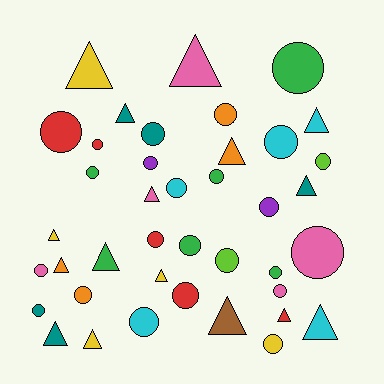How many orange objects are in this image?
There are 4 orange objects.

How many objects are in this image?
There are 40 objects.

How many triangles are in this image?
There are 16 triangles.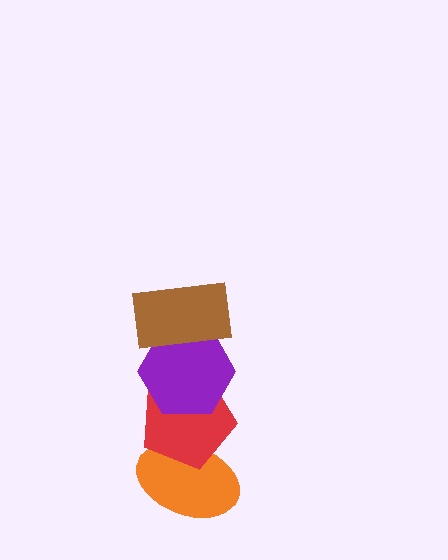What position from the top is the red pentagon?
The red pentagon is 3rd from the top.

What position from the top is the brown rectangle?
The brown rectangle is 1st from the top.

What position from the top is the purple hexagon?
The purple hexagon is 2nd from the top.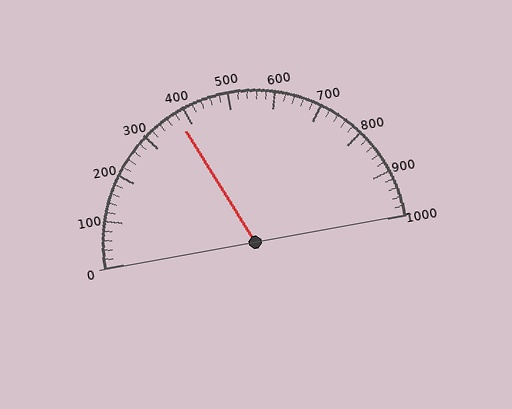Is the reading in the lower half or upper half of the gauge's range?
The reading is in the lower half of the range (0 to 1000).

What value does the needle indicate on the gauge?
The needle indicates approximately 380.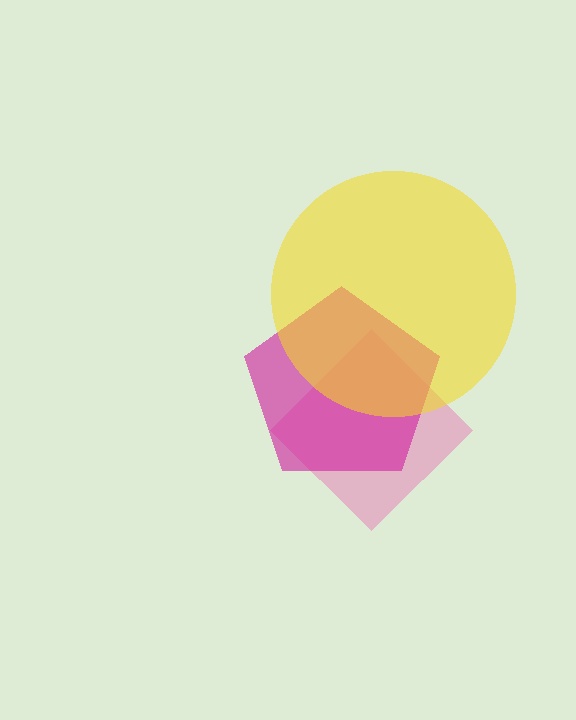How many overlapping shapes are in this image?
There are 3 overlapping shapes in the image.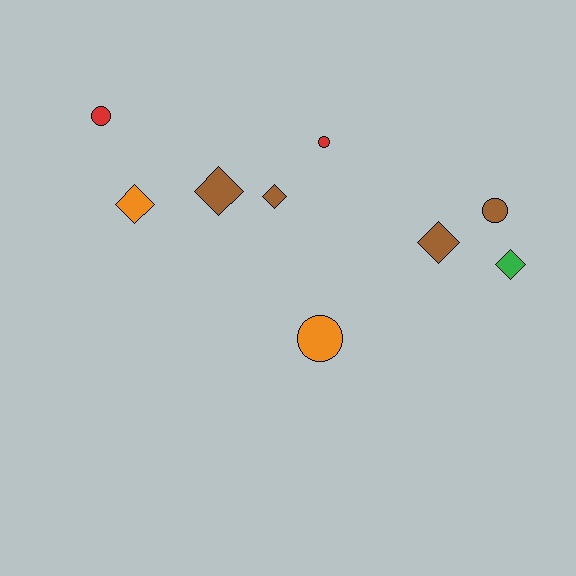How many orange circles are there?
There is 1 orange circle.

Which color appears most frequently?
Brown, with 4 objects.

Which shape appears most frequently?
Diamond, with 5 objects.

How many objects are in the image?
There are 9 objects.